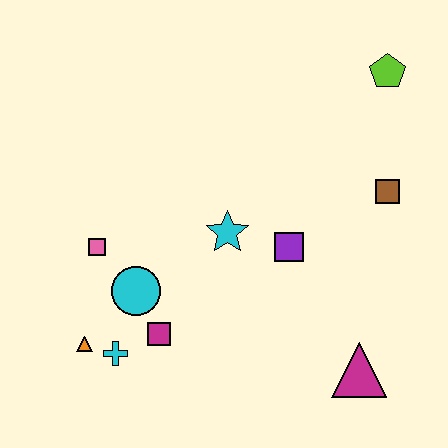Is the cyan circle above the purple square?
No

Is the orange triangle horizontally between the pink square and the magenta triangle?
No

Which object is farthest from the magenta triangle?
The lime pentagon is farthest from the magenta triangle.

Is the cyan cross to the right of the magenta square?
No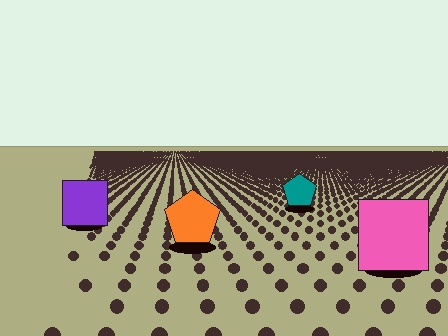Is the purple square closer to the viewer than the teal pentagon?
Yes. The purple square is closer — you can tell from the texture gradient: the ground texture is coarser near it.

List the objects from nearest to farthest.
From nearest to farthest: the pink square, the orange pentagon, the purple square, the teal pentagon.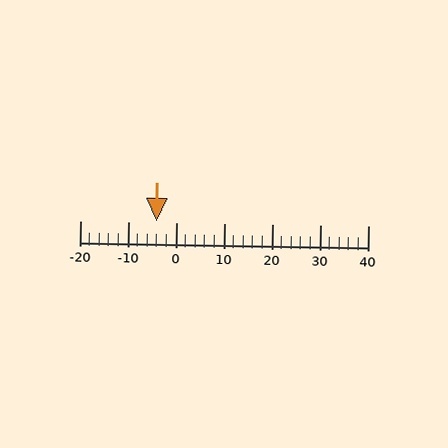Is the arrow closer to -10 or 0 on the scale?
The arrow is closer to 0.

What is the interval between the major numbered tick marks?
The major tick marks are spaced 10 units apart.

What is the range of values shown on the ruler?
The ruler shows values from -20 to 40.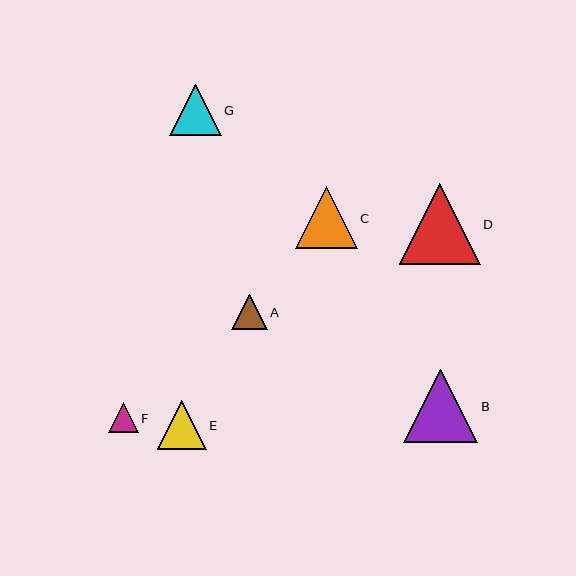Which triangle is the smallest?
Triangle F is the smallest with a size of approximately 30 pixels.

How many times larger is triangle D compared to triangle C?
Triangle D is approximately 1.3 times the size of triangle C.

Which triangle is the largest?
Triangle D is the largest with a size of approximately 81 pixels.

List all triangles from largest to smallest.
From largest to smallest: D, B, C, G, E, A, F.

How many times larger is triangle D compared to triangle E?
Triangle D is approximately 1.6 times the size of triangle E.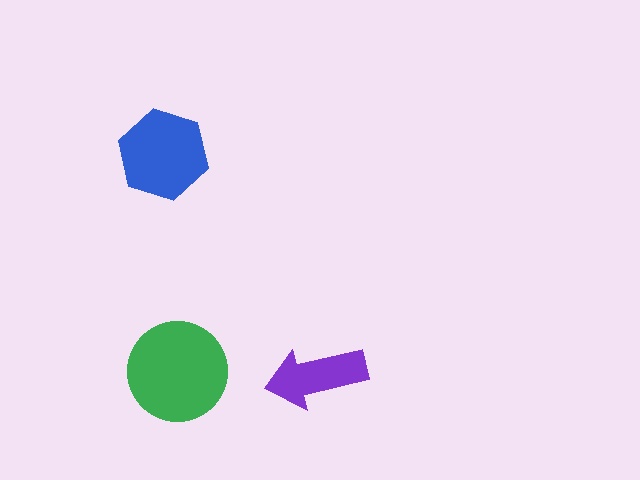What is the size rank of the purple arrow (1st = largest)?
3rd.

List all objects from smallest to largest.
The purple arrow, the blue hexagon, the green circle.